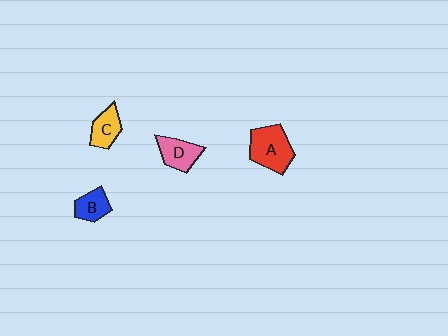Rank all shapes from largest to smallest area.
From largest to smallest: A (red), D (pink), C (yellow), B (blue).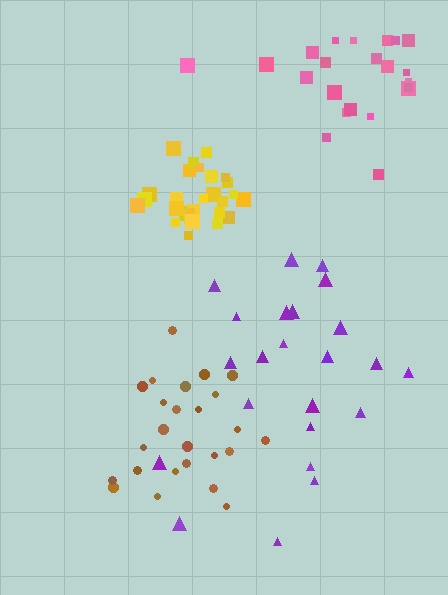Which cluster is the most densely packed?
Yellow.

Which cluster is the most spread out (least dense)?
Purple.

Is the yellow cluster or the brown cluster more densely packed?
Yellow.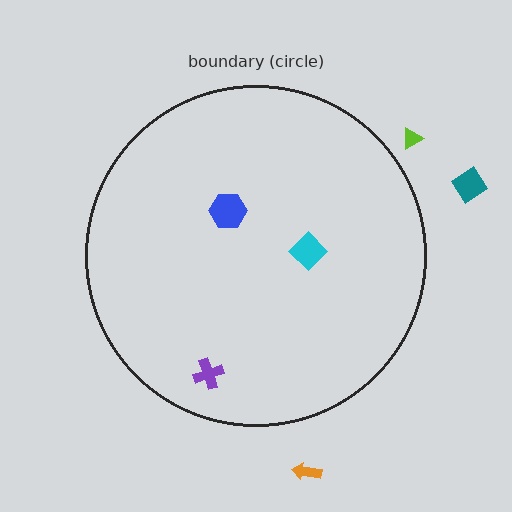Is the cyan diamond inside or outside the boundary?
Inside.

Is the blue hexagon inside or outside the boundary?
Inside.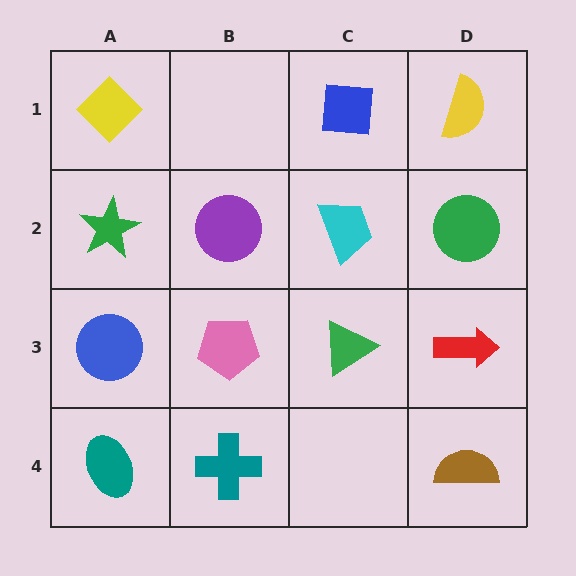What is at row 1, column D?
A yellow semicircle.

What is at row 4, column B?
A teal cross.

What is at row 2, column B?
A purple circle.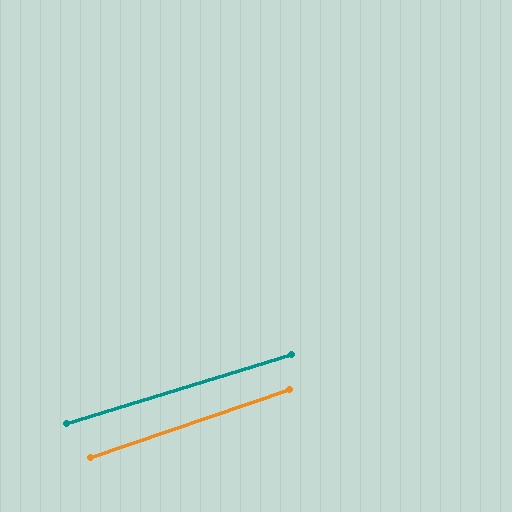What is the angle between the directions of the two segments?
Approximately 2 degrees.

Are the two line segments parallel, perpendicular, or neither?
Parallel — their directions differ by only 1.9°.